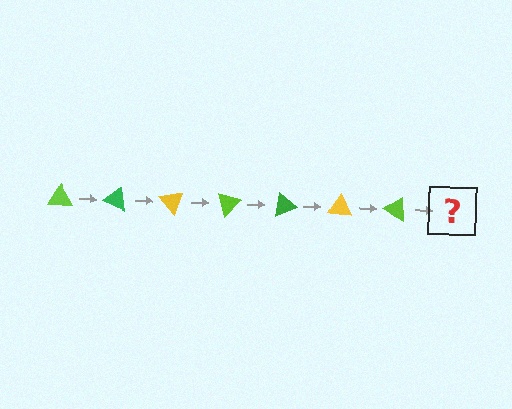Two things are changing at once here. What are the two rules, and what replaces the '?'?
The two rules are that it rotates 25 degrees each step and the color cycles through lime, green, and yellow. The '?' should be a green triangle, rotated 175 degrees from the start.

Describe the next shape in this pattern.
It should be a green triangle, rotated 175 degrees from the start.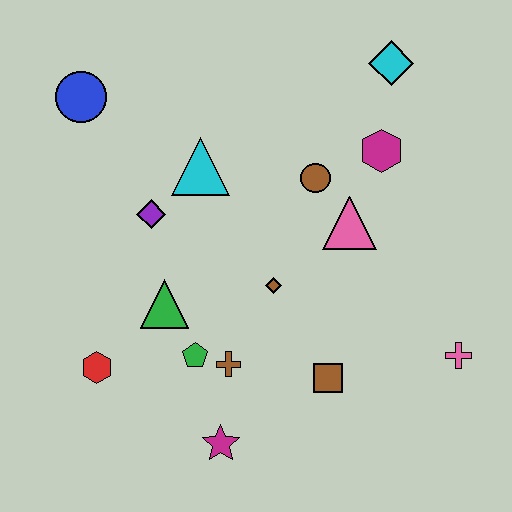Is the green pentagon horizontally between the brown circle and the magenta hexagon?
No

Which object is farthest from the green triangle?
The cyan diamond is farthest from the green triangle.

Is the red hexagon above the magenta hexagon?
No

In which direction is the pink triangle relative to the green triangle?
The pink triangle is to the right of the green triangle.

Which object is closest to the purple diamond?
The cyan triangle is closest to the purple diamond.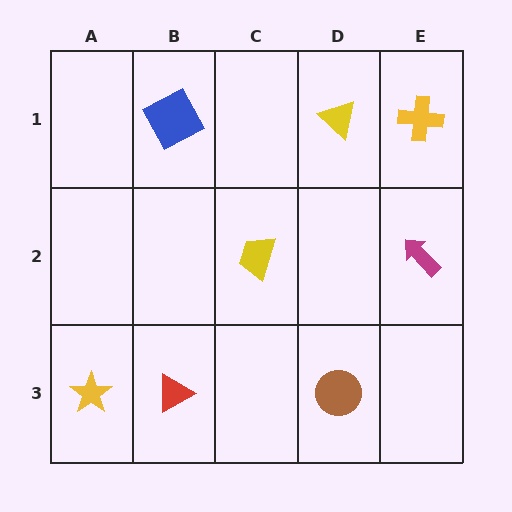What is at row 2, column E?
A magenta arrow.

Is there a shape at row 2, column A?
No, that cell is empty.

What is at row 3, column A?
A yellow star.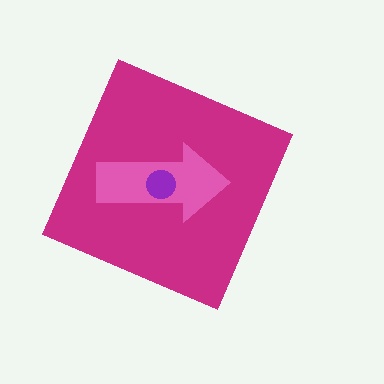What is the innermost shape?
The purple circle.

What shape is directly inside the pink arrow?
The purple circle.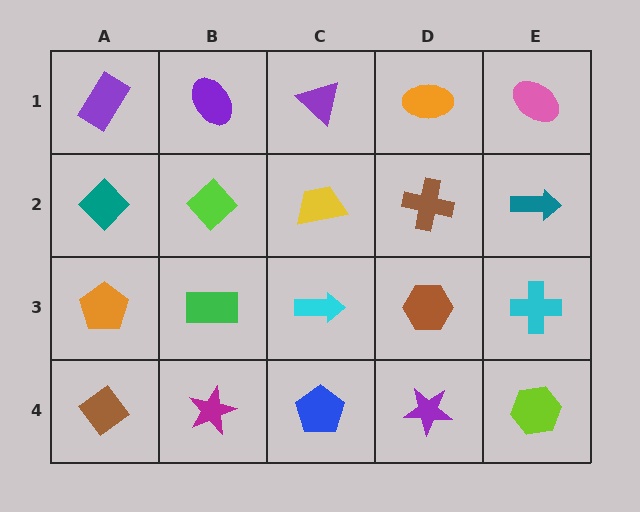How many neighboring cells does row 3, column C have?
4.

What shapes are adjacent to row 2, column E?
A pink ellipse (row 1, column E), a cyan cross (row 3, column E), a brown cross (row 2, column D).